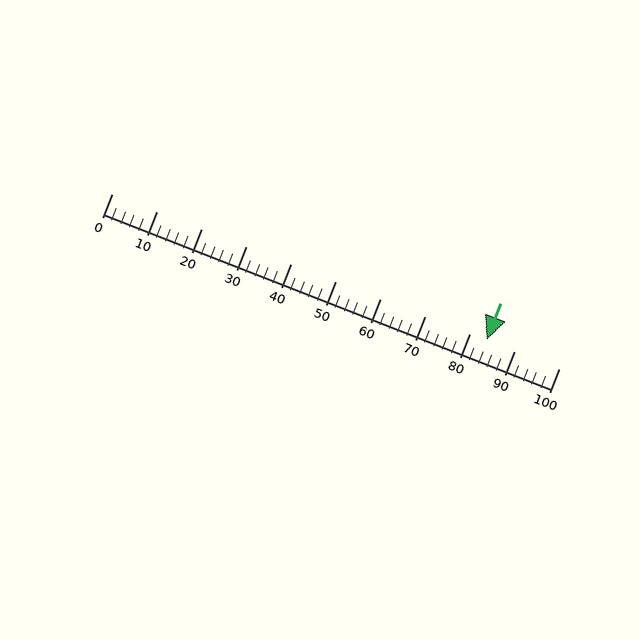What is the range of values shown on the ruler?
The ruler shows values from 0 to 100.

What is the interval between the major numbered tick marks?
The major tick marks are spaced 10 units apart.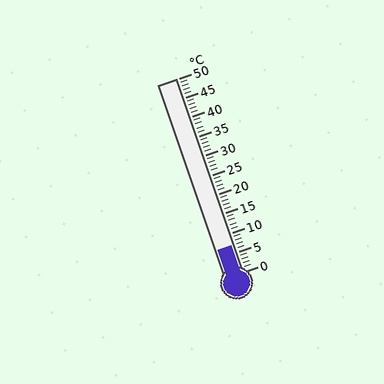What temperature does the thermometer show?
The thermometer shows approximately 7°C.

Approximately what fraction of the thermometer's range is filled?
The thermometer is filled to approximately 15% of its range.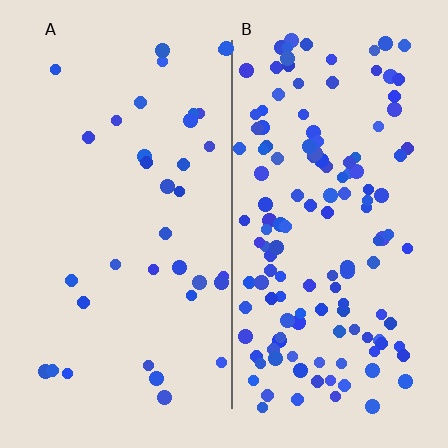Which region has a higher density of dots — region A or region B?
B (the right).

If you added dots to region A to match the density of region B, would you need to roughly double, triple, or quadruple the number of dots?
Approximately quadruple.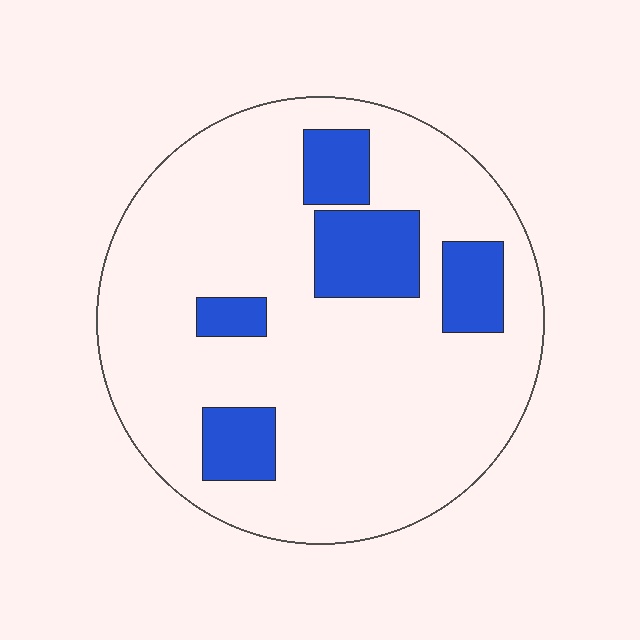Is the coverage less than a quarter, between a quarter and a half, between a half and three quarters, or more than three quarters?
Less than a quarter.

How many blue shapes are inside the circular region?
5.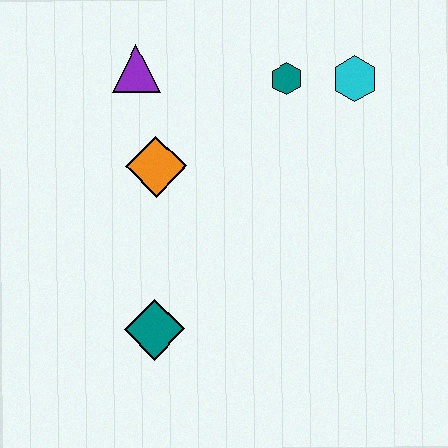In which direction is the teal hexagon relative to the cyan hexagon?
The teal hexagon is to the left of the cyan hexagon.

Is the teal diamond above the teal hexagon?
No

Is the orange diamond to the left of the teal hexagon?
Yes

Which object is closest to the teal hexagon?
The cyan hexagon is closest to the teal hexagon.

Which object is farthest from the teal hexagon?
The teal diamond is farthest from the teal hexagon.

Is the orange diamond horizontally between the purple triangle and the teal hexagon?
Yes